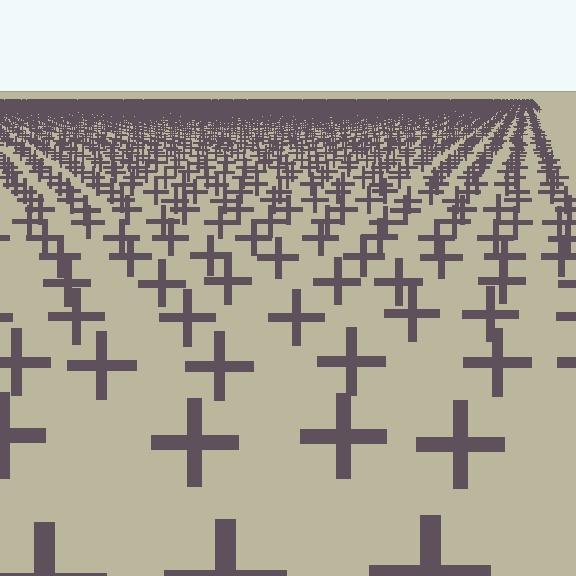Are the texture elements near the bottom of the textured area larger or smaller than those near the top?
Larger. Near the bottom, elements are closer to the viewer and appear at a bigger on-screen size.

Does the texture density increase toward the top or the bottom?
Density increases toward the top.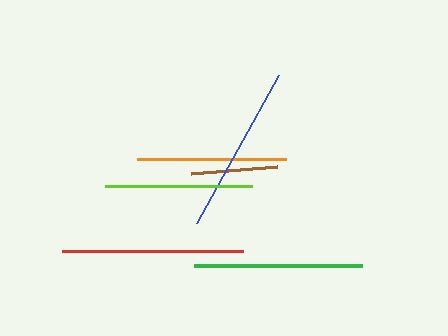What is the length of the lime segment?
The lime segment is approximately 146 pixels long.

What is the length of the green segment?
The green segment is approximately 168 pixels long.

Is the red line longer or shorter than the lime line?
The red line is longer than the lime line.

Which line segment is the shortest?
The brown line is the shortest at approximately 86 pixels.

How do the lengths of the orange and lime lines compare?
The orange and lime lines are approximately the same length.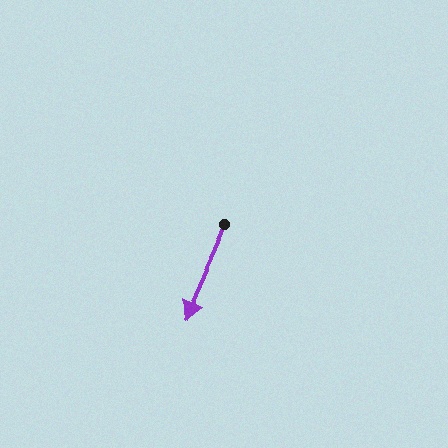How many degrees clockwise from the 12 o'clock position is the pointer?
Approximately 203 degrees.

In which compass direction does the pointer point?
Southwest.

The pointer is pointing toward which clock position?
Roughly 7 o'clock.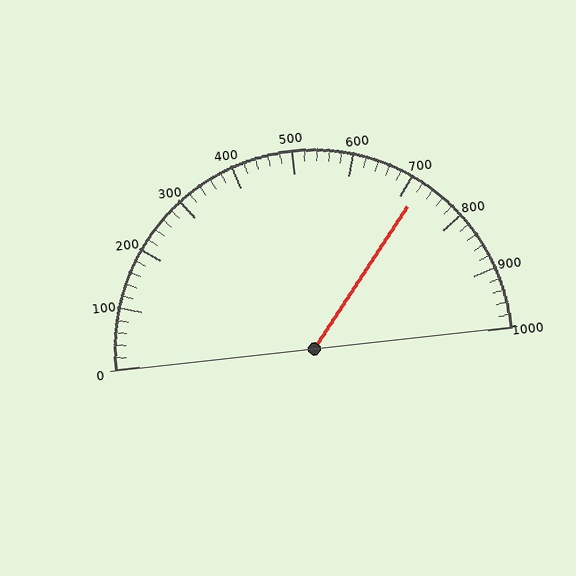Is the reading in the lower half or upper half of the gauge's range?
The reading is in the upper half of the range (0 to 1000).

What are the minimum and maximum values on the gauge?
The gauge ranges from 0 to 1000.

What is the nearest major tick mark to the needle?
The nearest major tick mark is 700.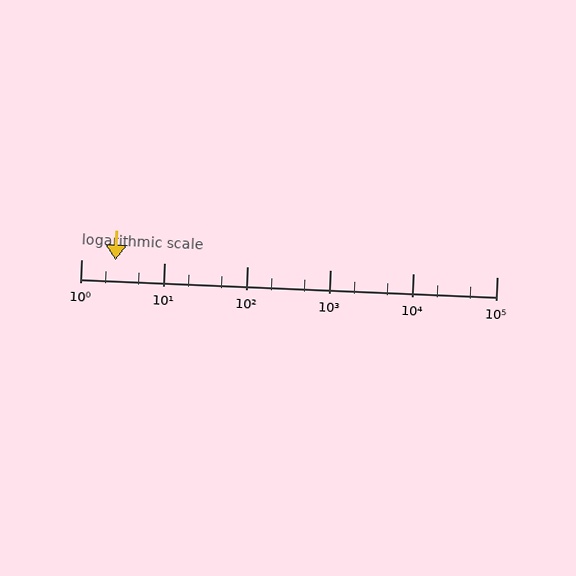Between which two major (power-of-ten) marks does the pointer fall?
The pointer is between 1 and 10.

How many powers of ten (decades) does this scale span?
The scale spans 5 decades, from 1 to 100000.